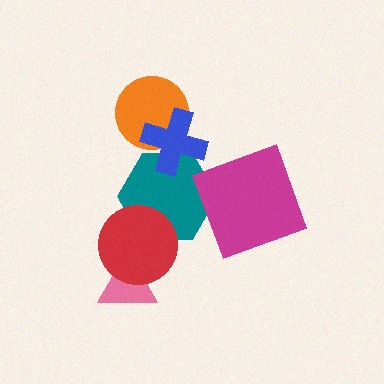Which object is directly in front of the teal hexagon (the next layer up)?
The magenta square is directly in front of the teal hexagon.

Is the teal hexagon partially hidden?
Yes, it is partially covered by another shape.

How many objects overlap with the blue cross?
2 objects overlap with the blue cross.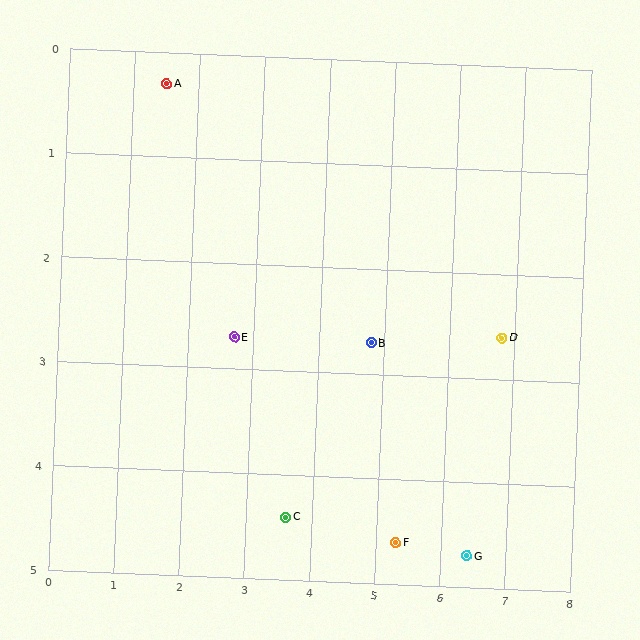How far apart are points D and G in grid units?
Points D and G are about 2.1 grid units apart.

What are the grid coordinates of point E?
Point E is at approximately (2.7, 2.7).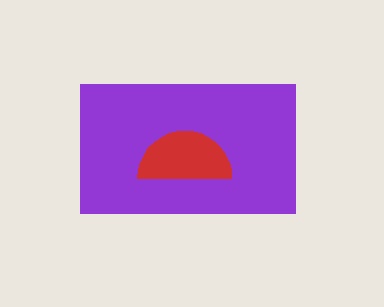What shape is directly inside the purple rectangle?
The red semicircle.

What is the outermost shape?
The purple rectangle.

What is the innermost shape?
The red semicircle.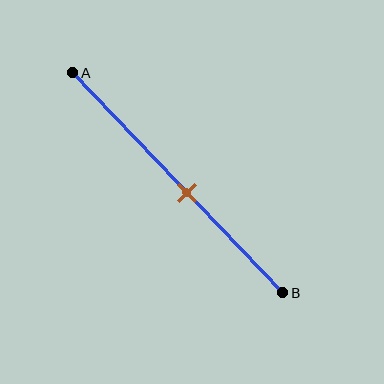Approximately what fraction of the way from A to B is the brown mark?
The brown mark is approximately 55% of the way from A to B.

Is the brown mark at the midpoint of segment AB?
No, the mark is at about 55% from A, not at the 50% midpoint.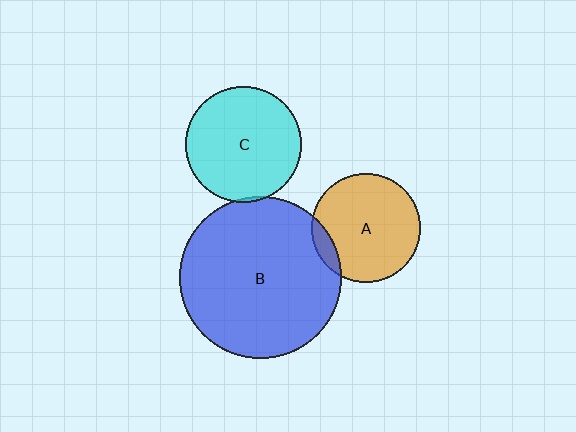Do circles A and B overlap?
Yes.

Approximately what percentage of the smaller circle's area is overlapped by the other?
Approximately 10%.